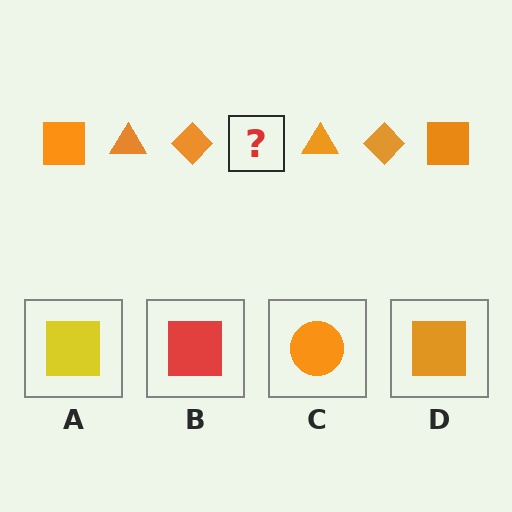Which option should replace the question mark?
Option D.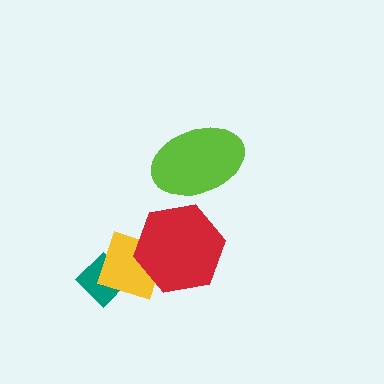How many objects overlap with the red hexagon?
1 object overlaps with the red hexagon.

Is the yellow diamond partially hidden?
Yes, it is partially covered by another shape.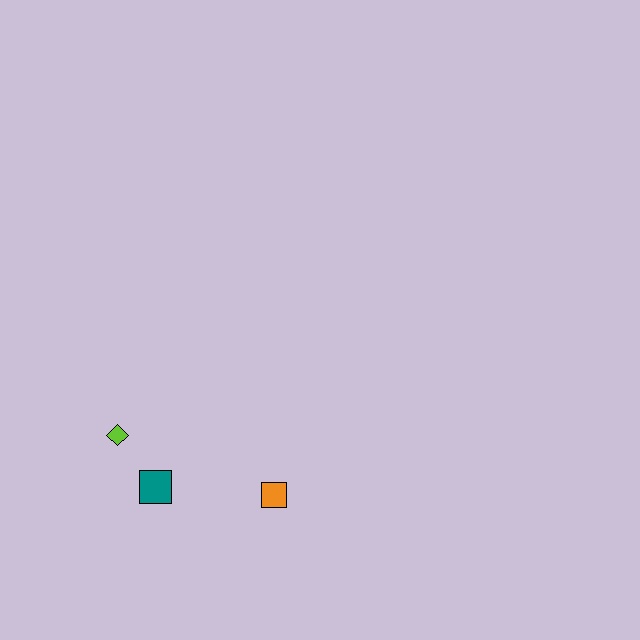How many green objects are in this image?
There are no green objects.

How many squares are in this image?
There are 2 squares.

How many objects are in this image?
There are 3 objects.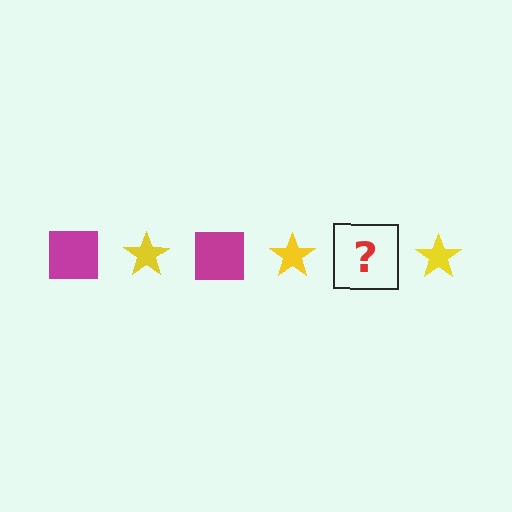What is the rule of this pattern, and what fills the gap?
The rule is that the pattern alternates between magenta square and yellow star. The gap should be filled with a magenta square.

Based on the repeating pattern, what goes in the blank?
The blank should be a magenta square.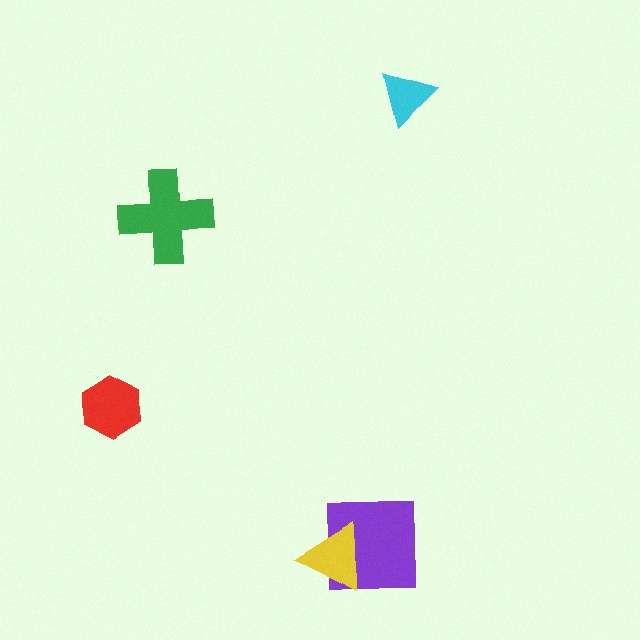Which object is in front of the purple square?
The yellow triangle is in front of the purple square.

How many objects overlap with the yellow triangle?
1 object overlaps with the yellow triangle.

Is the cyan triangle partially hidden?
No, no other shape covers it.